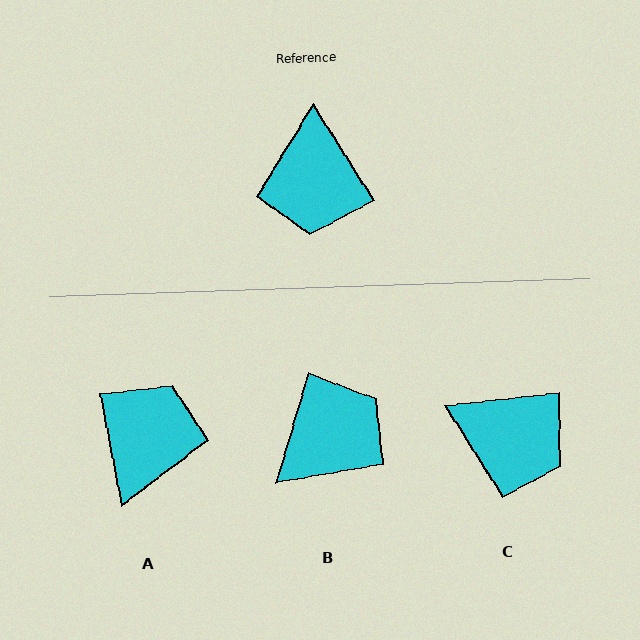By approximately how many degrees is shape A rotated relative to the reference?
Approximately 159 degrees counter-clockwise.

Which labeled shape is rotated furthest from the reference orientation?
A, about 159 degrees away.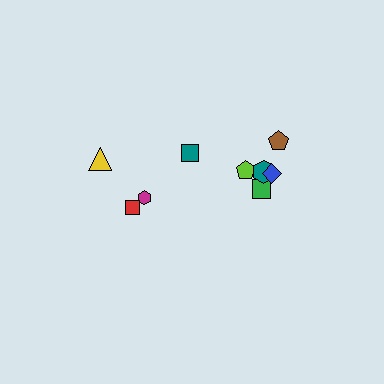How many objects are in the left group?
There are 3 objects.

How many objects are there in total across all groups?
There are 9 objects.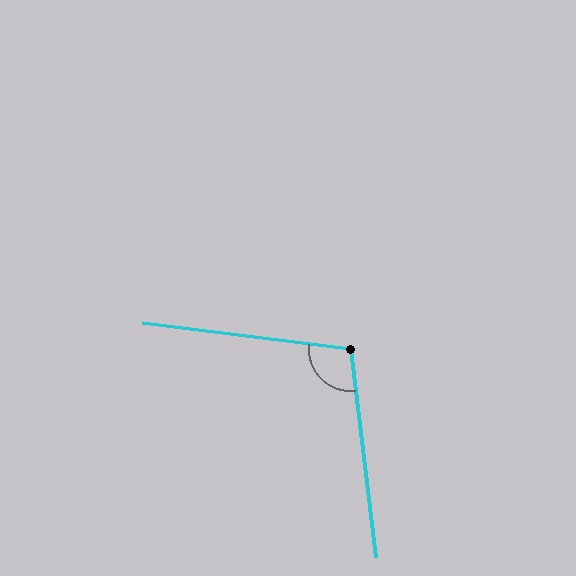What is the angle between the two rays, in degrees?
Approximately 104 degrees.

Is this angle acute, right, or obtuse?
It is obtuse.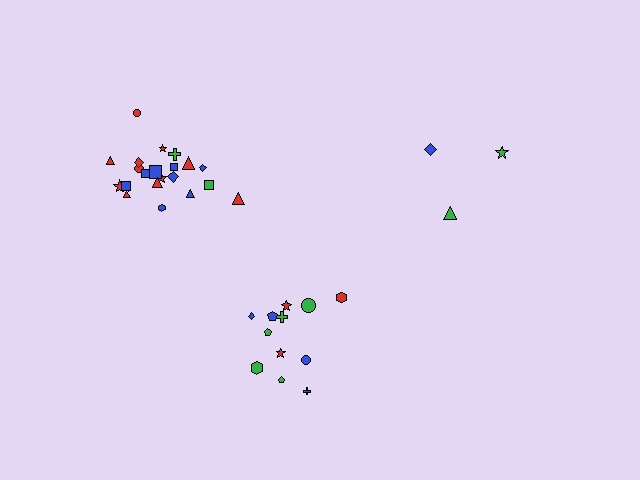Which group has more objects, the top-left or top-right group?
The top-left group.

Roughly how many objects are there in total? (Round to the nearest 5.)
Roughly 35 objects in total.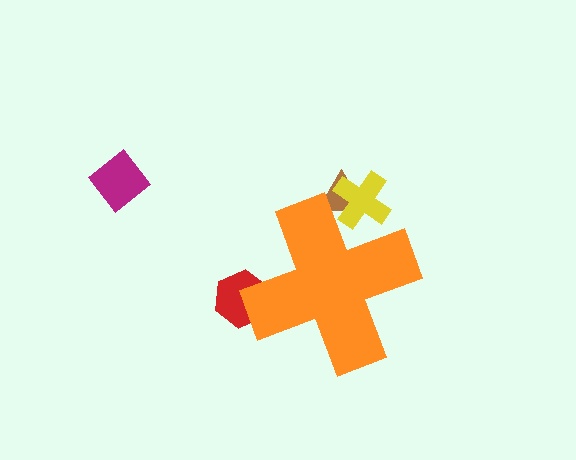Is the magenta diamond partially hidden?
No, the magenta diamond is fully visible.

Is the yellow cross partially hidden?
Yes, the yellow cross is partially hidden behind the orange cross.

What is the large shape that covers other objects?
An orange cross.